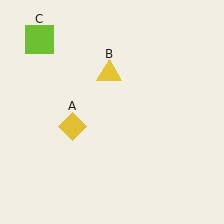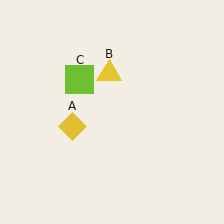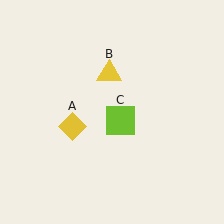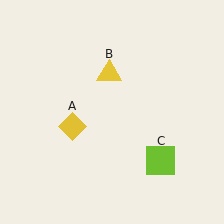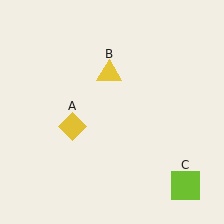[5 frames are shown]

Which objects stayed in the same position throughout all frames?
Yellow diamond (object A) and yellow triangle (object B) remained stationary.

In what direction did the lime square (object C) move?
The lime square (object C) moved down and to the right.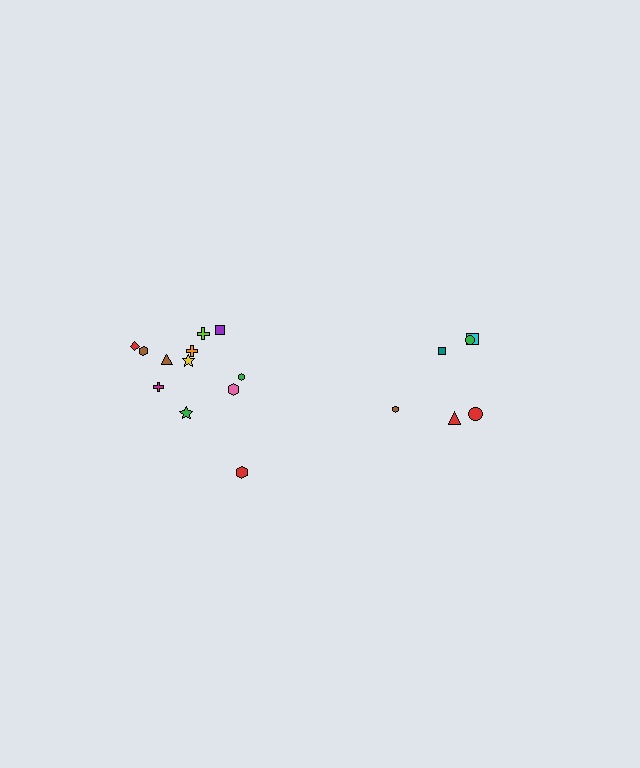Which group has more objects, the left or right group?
The left group.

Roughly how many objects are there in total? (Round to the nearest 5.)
Roughly 20 objects in total.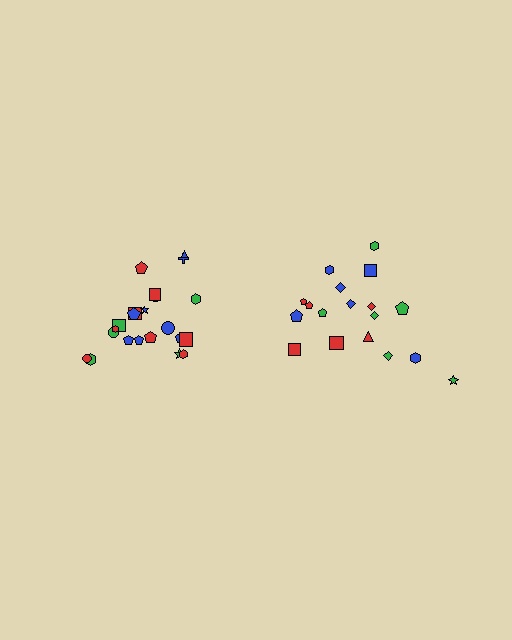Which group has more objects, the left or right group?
The left group.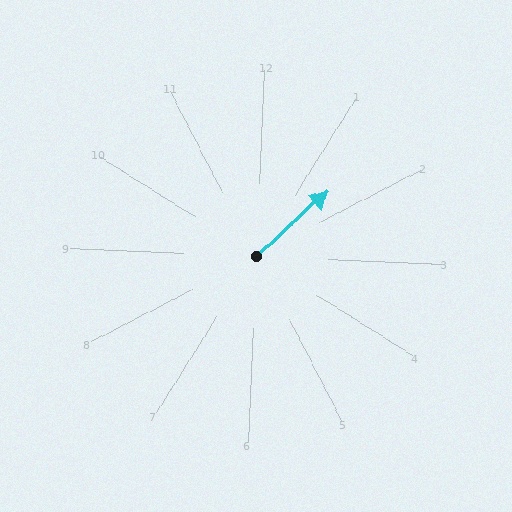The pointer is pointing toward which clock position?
Roughly 2 o'clock.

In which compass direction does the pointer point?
Northeast.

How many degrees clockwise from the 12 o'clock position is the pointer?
Approximately 45 degrees.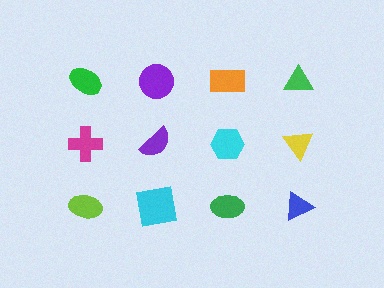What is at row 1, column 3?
An orange rectangle.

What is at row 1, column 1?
A green ellipse.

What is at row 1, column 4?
A green triangle.